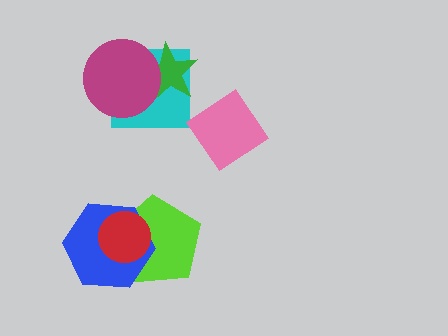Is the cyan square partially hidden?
Yes, it is partially covered by another shape.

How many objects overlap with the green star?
2 objects overlap with the green star.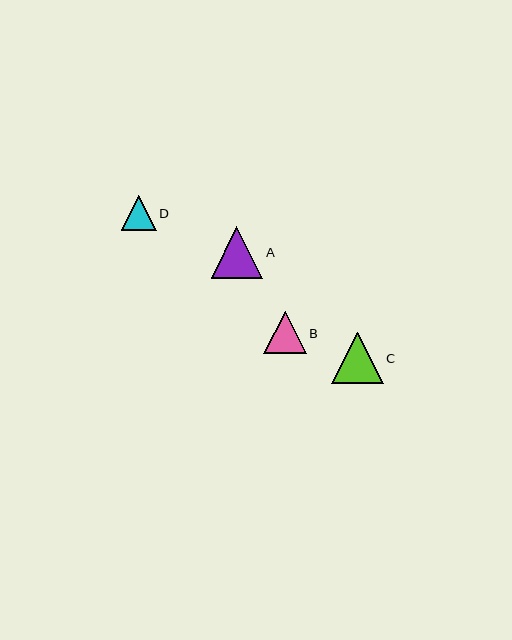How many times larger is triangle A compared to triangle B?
Triangle A is approximately 1.2 times the size of triangle B.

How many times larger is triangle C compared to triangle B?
Triangle C is approximately 1.2 times the size of triangle B.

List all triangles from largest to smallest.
From largest to smallest: A, C, B, D.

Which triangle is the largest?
Triangle A is the largest with a size of approximately 52 pixels.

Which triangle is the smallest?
Triangle D is the smallest with a size of approximately 35 pixels.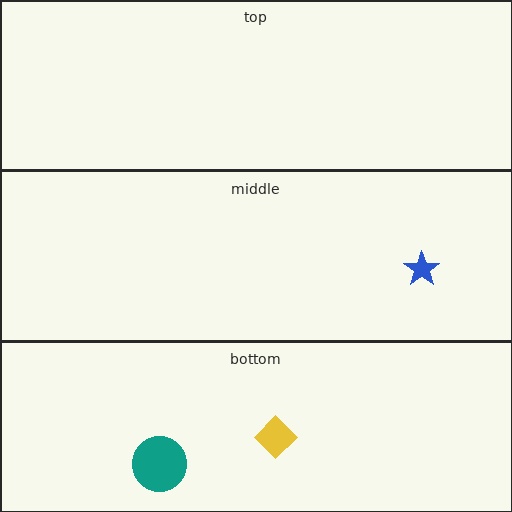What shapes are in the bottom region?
The teal circle, the yellow diamond.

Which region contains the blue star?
The middle region.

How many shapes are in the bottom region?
2.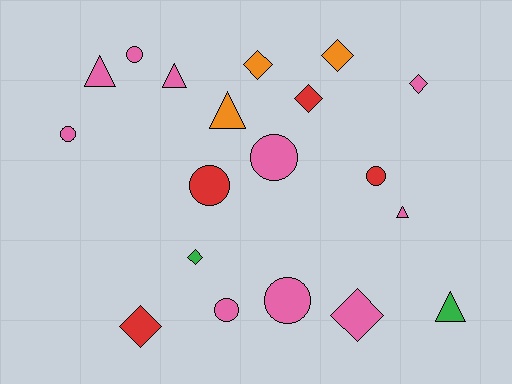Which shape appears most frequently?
Diamond, with 7 objects.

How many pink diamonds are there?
There are 2 pink diamonds.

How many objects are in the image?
There are 19 objects.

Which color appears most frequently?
Pink, with 10 objects.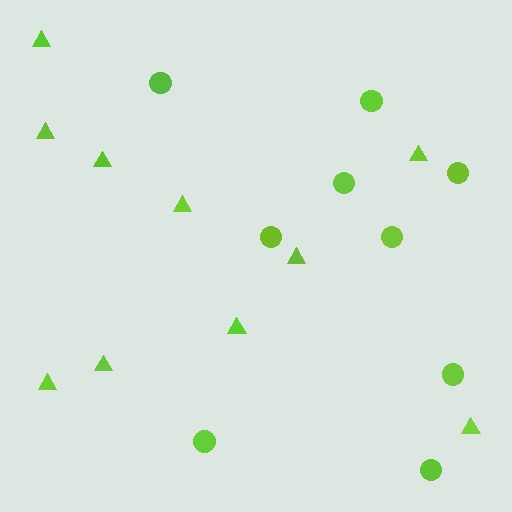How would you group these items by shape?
There are 2 groups: one group of circles (9) and one group of triangles (10).